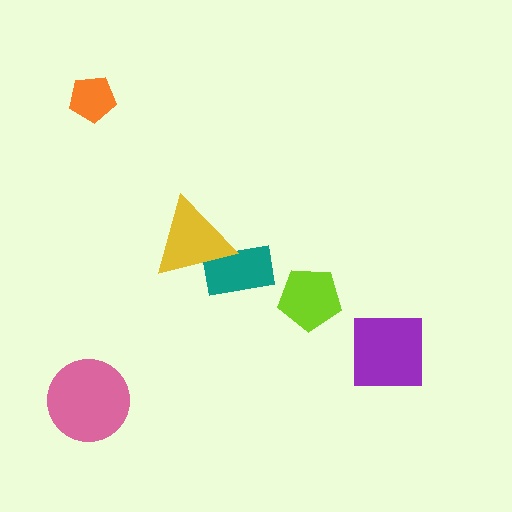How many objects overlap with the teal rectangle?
1 object overlaps with the teal rectangle.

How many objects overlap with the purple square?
0 objects overlap with the purple square.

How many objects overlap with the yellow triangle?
1 object overlaps with the yellow triangle.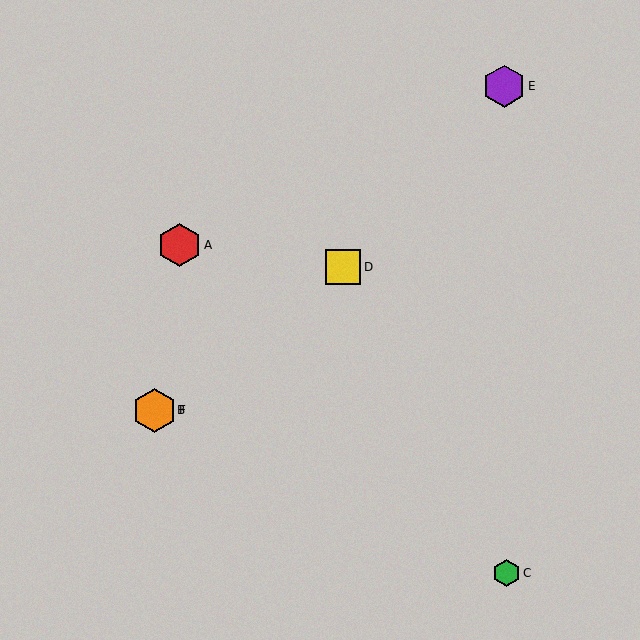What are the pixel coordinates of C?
Object C is at (507, 573).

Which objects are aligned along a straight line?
Objects B, D, F are aligned along a straight line.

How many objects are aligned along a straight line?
3 objects (B, D, F) are aligned along a straight line.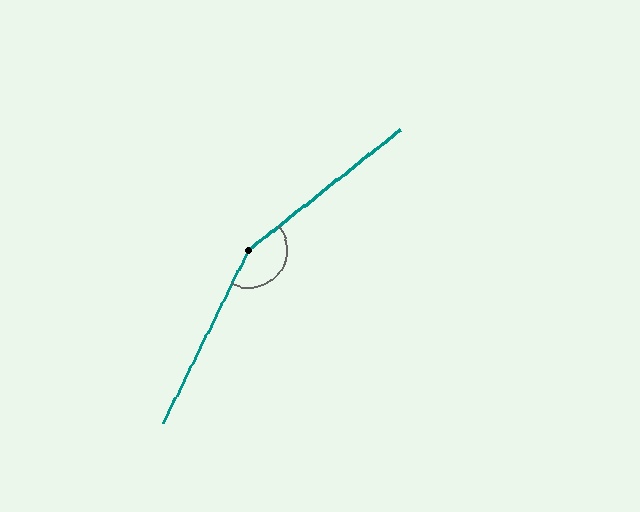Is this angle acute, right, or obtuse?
It is obtuse.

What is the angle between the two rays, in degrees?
Approximately 155 degrees.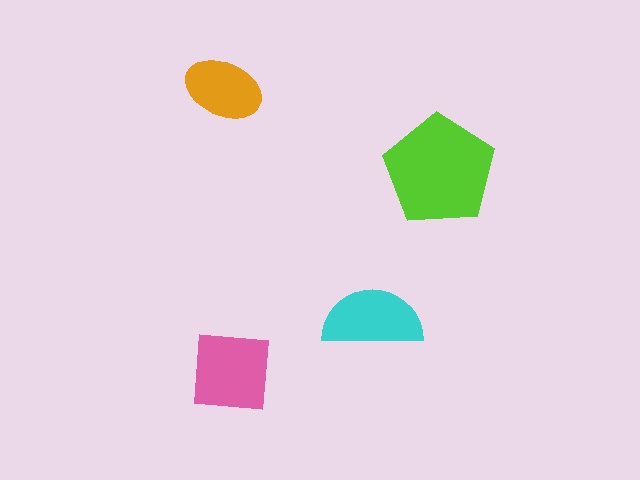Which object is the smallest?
The orange ellipse.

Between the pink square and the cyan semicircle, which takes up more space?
The pink square.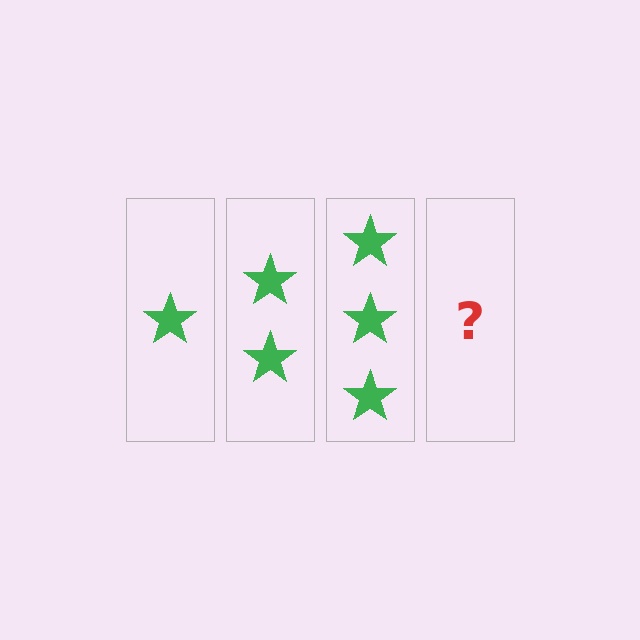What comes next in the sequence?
The next element should be 4 stars.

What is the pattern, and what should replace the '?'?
The pattern is that each step adds one more star. The '?' should be 4 stars.